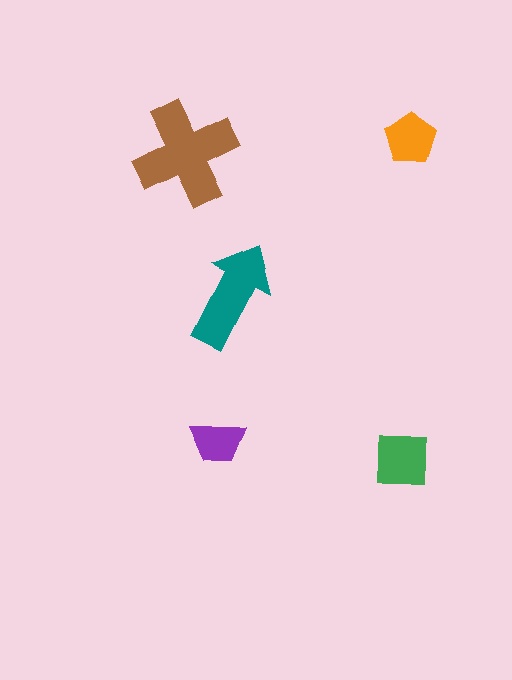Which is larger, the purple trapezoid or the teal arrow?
The teal arrow.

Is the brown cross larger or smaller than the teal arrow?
Larger.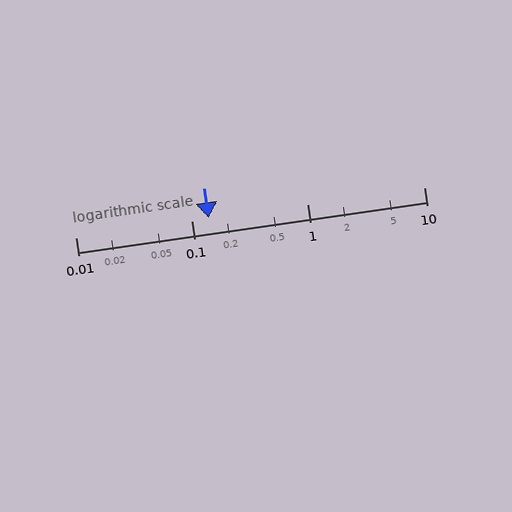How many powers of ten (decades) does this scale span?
The scale spans 3 decades, from 0.01 to 10.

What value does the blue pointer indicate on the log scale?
The pointer indicates approximately 0.14.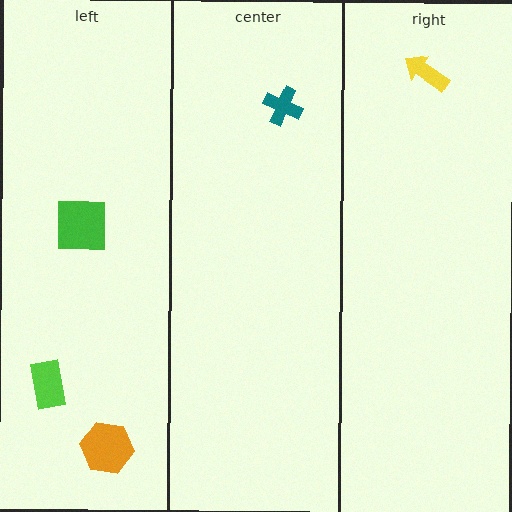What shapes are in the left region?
The orange hexagon, the lime rectangle, the green square.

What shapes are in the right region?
The yellow arrow.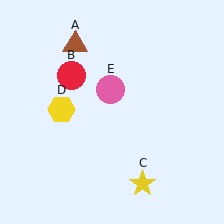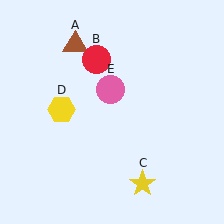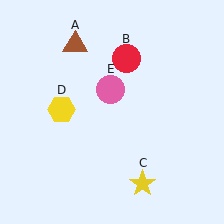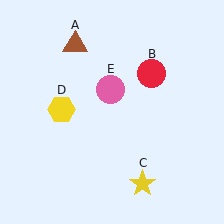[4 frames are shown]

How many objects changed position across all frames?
1 object changed position: red circle (object B).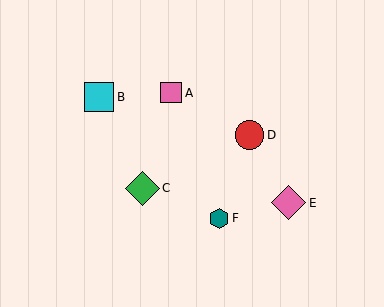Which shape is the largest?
The pink diamond (labeled E) is the largest.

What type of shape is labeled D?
Shape D is a red circle.